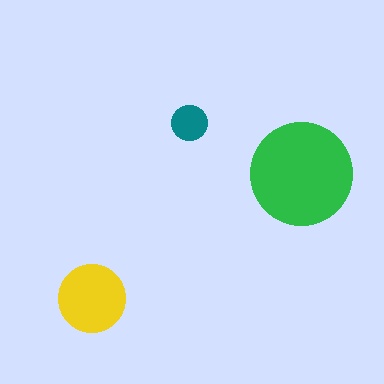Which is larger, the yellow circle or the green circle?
The green one.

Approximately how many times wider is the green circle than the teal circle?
About 3 times wider.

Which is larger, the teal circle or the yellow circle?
The yellow one.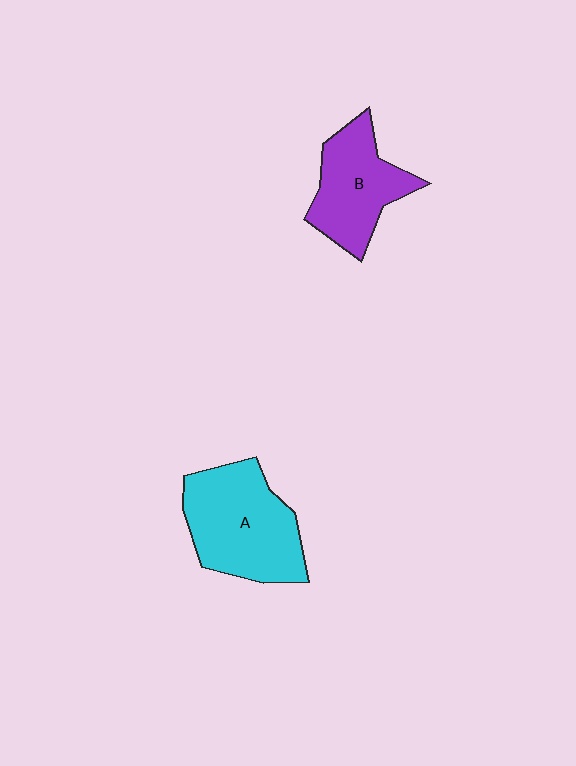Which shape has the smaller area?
Shape B (purple).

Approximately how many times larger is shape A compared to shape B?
Approximately 1.3 times.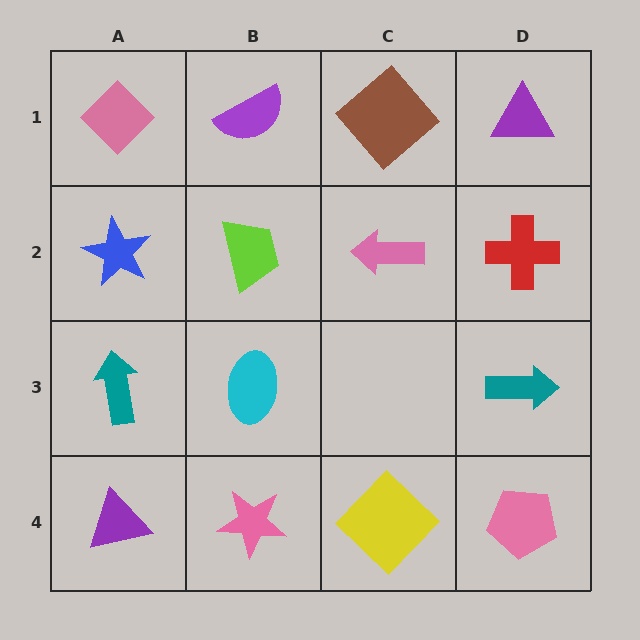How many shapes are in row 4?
4 shapes.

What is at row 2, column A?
A blue star.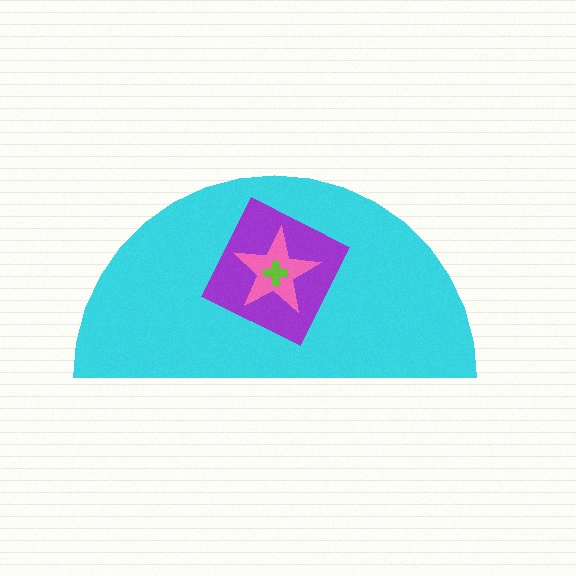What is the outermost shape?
The cyan semicircle.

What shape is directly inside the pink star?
The lime cross.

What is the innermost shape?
The lime cross.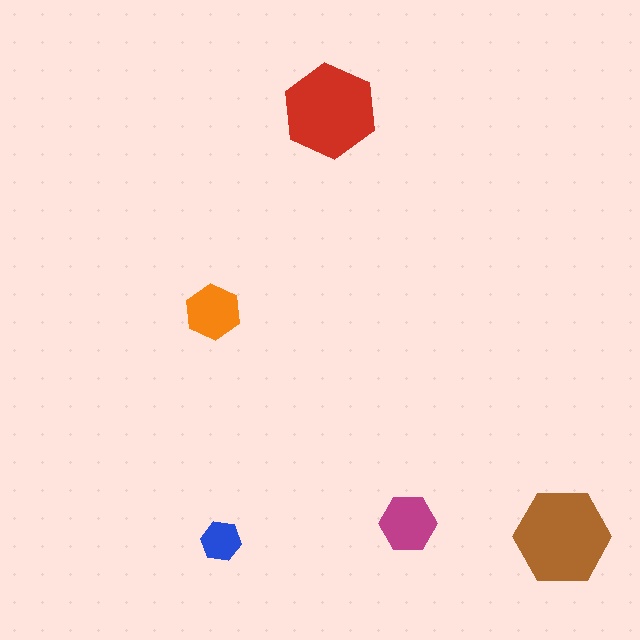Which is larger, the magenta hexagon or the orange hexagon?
The magenta one.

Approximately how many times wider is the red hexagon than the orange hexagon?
About 1.5 times wider.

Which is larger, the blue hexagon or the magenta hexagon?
The magenta one.